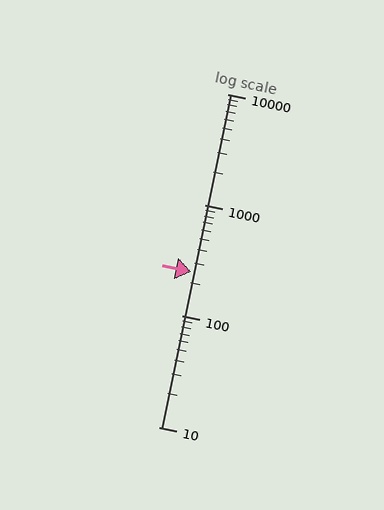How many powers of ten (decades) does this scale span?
The scale spans 3 decades, from 10 to 10000.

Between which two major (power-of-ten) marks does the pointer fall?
The pointer is between 100 and 1000.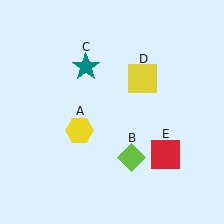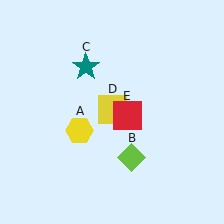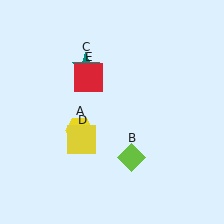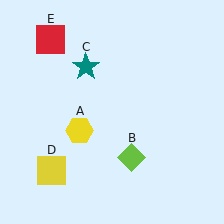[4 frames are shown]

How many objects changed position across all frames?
2 objects changed position: yellow square (object D), red square (object E).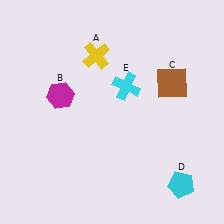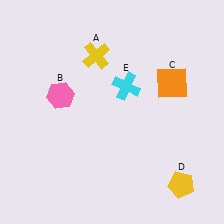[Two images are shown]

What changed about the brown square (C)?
In Image 1, C is brown. In Image 2, it changed to orange.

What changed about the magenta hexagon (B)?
In Image 1, B is magenta. In Image 2, it changed to pink.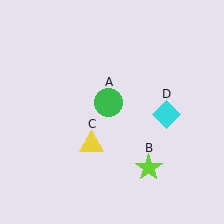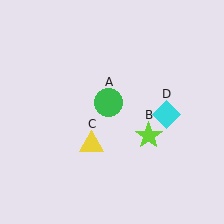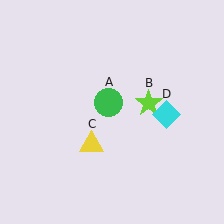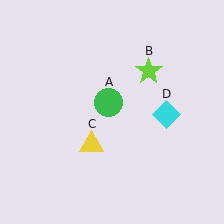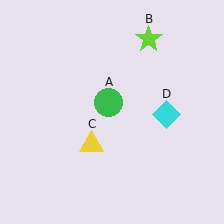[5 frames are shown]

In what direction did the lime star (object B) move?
The lime star (object B) moved up.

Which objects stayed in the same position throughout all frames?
Green circle (object A) and yellow triangle (object C) and cyan diamond (object D) remained stationary.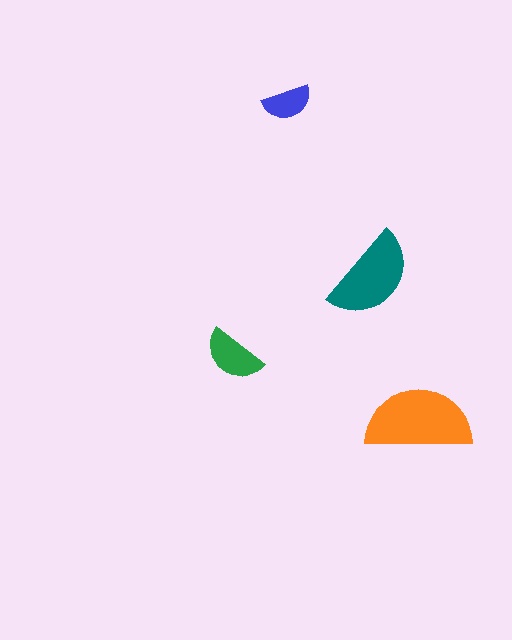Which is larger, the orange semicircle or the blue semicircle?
The orange one.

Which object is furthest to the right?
The orange semicircle is rightmost.